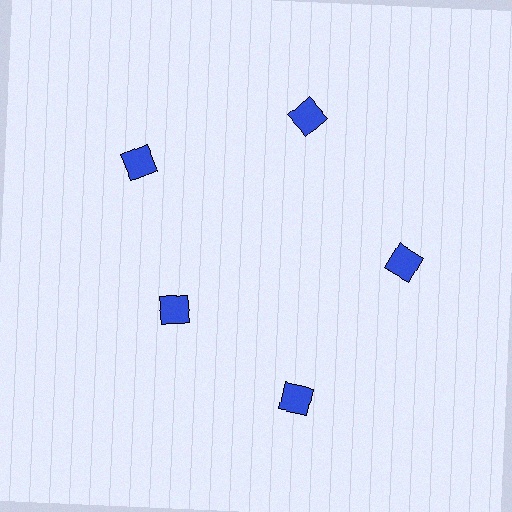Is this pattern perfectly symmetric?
No. The 5 blue squares are arranged in a ring, but one element near the 8 o'clock position is pulled inward toward the center, breaking the 5-fold rotational symmetry.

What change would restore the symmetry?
The symmetry would be restored by moving it outward, back onto the ring so that all 5 squares sit at equal angles and equal distance from the center.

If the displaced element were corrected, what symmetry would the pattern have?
It would have 5-fold rotational symmetry — the pattern would map onto itself every 72 degrees.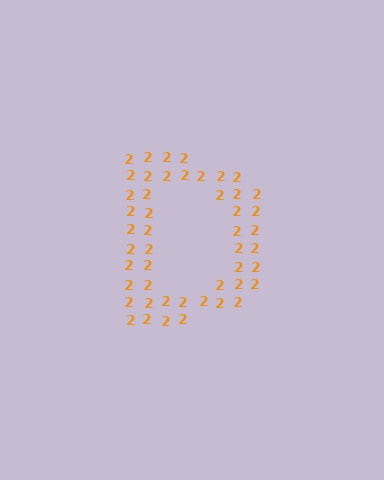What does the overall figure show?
The overall figure shows the letter D.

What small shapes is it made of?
It is made of small digit 2's.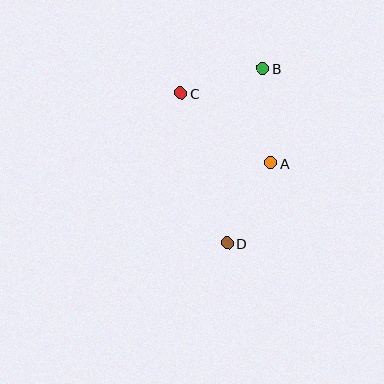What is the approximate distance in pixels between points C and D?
The distance between C and D is approximately 157 pixels.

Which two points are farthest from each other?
Points B and D are farthest from each other.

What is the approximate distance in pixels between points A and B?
The distance between A and B is approximately 95 pixels.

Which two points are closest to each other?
Points B and C are closest to each other.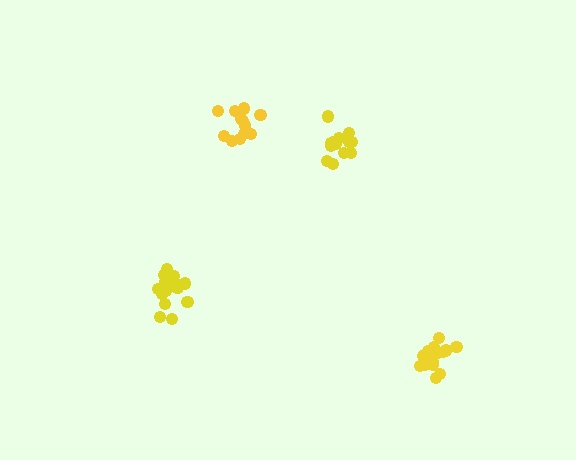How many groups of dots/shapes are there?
There are 4 groups.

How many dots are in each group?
Group 1: 13 dots, Group 2: 13 dots, Group 3: 18 dots, Group 4: 16 dots (60 total).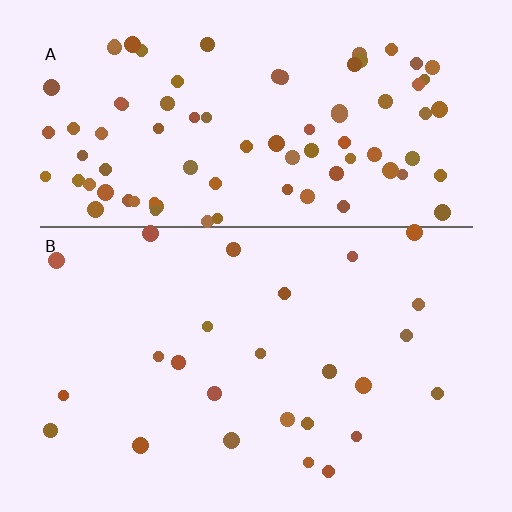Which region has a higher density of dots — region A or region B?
A (the top).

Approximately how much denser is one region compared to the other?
Approximately 3.4× — region A over region B.